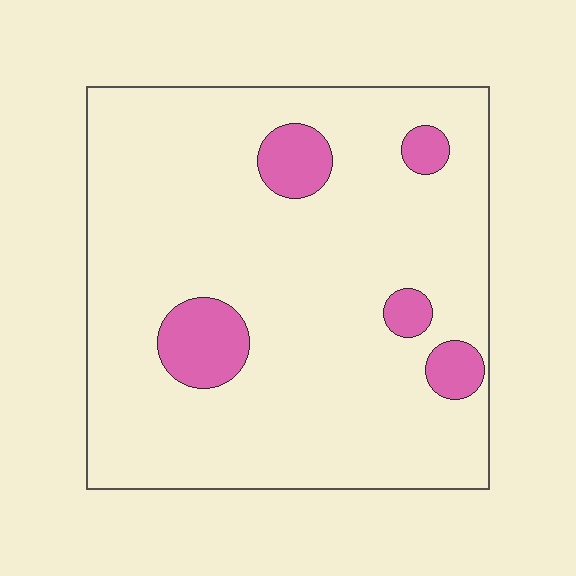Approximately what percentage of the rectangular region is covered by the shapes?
Approximately 10%.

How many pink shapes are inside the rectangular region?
5.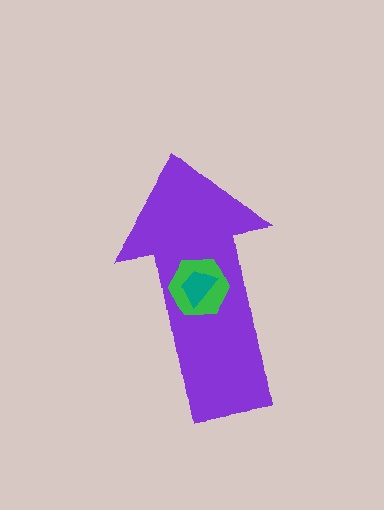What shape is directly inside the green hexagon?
The teal trapezoid.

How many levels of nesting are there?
3.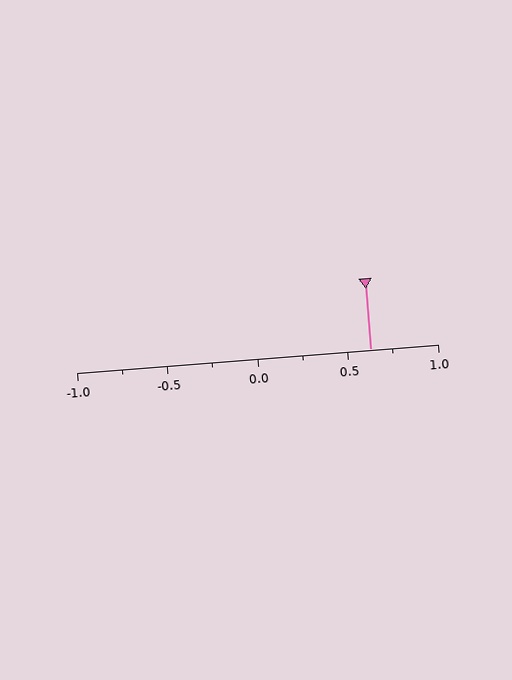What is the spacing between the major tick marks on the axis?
The major ticks are spaced 0.5 apart.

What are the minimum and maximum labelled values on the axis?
The axis runs from -1.0 to 1.0.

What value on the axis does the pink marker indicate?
The marker indicates approximately 0.62.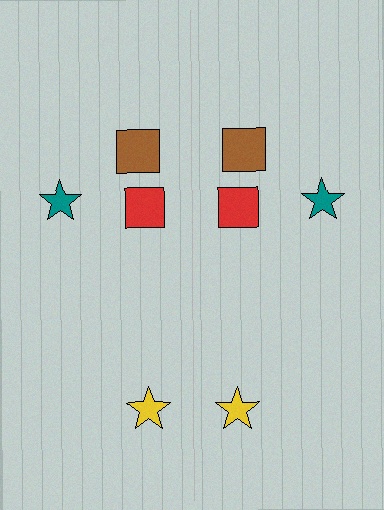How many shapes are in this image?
There are 8 shapes in this image.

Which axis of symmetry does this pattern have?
The pattern has a vertical axis of symmetry running through the center of the image.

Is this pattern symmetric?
Yes, this pattern has bilateral (reflection) symmetry.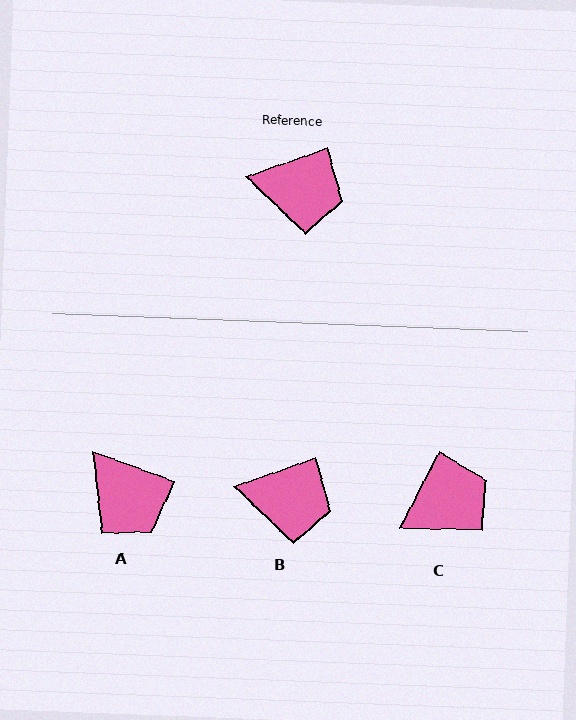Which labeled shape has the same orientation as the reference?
B.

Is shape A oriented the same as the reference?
No, it is off by about 40 degrees.